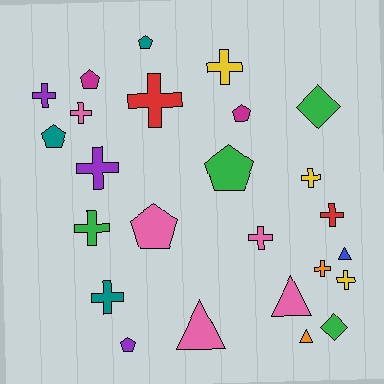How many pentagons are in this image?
There are 7 pentagons.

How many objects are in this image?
There are 25 objects.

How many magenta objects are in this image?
There are 2 magenta objects.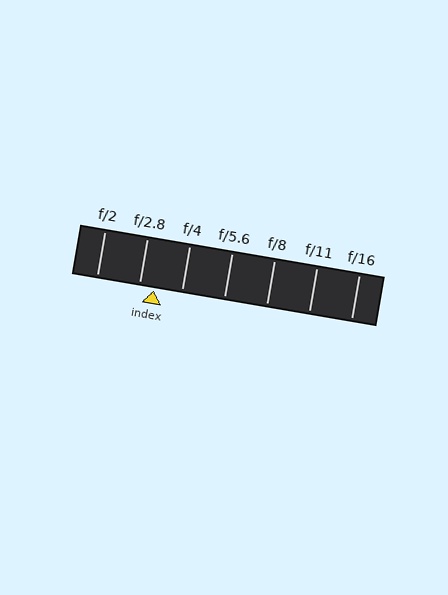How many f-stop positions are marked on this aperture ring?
There are 7 f-stop positions marked.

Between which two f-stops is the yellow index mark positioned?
The index mark is between f/2.8 and f/4.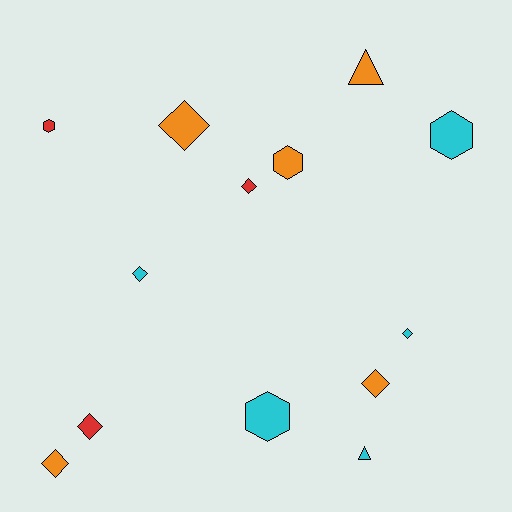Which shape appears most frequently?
Diamond, with 7 objects.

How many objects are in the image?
There are 13 objects.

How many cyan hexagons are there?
There are 2 cyan hexagons.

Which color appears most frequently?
Cyan, with 5 objects.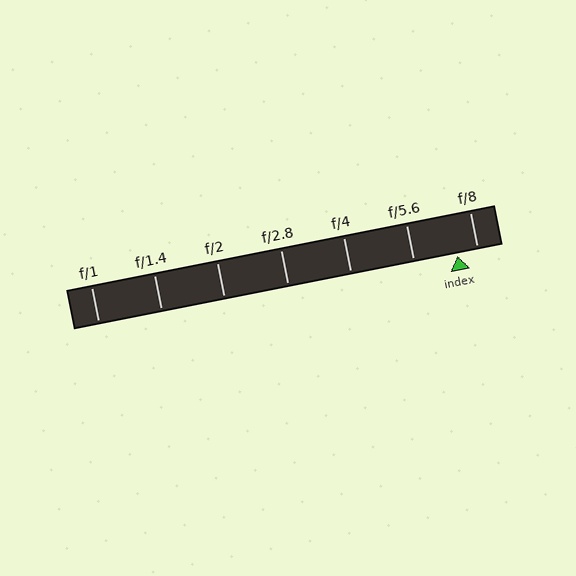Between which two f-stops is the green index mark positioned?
The index mark is between f/5.6 and f/8.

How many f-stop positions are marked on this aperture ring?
There are 7 f-stop positions marked.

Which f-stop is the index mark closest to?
The index mark is closest to f/8.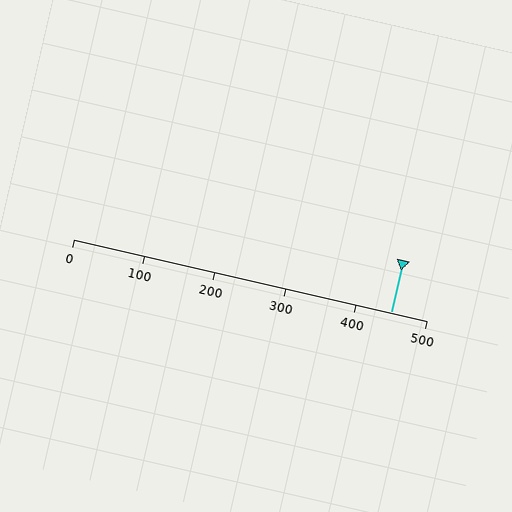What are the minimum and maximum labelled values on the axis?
The axis runs from 0 to 500.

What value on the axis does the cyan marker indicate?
The marker indicates approximately 450.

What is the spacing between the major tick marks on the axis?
The major ticks are spaced 100 apart.